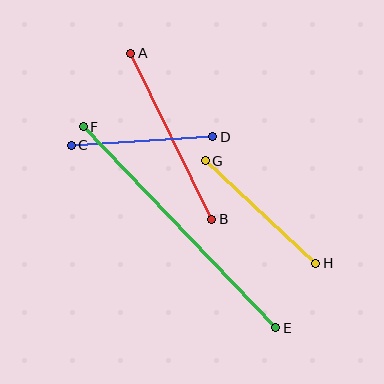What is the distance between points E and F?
The distance is approximately 278 pixels.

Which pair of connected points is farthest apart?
Points E and F are farthest apart.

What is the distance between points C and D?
The distance is approximately 142 pixels.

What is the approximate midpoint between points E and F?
The midpoint is at approximately (179, 227) pixels.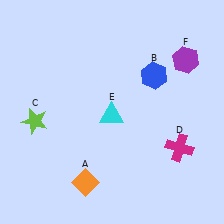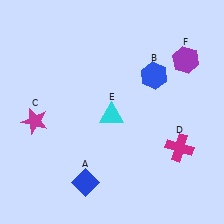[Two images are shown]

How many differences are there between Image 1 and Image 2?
There are 2 differences between the two images.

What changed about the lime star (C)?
In Image 1, C is lime. In Image 2, it changed to magenta.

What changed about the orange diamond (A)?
In Image 1, A is orange. In Image 2, it changed to blue.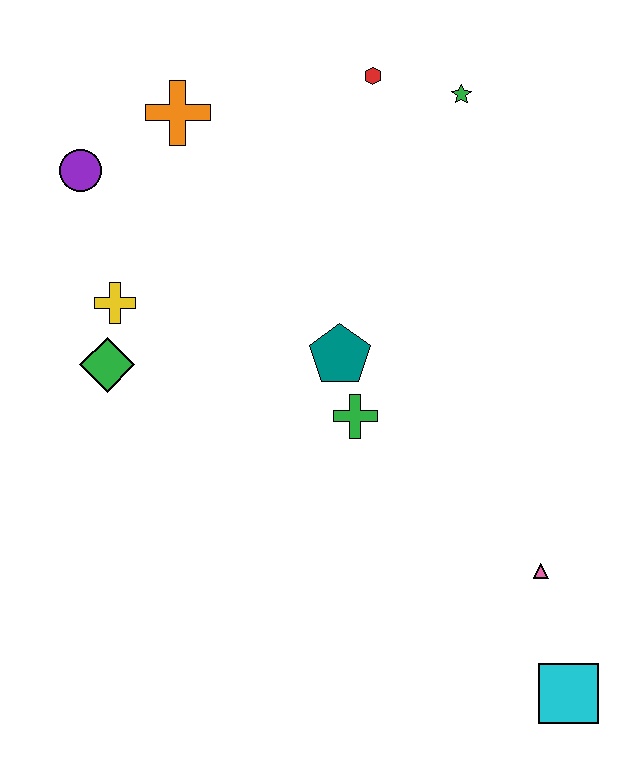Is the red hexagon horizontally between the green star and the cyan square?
No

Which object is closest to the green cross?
The teal pentagon is closest to the green cross.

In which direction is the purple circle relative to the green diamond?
The purple circle is above the green diamond.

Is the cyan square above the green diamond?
No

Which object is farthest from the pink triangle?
The purple circle is farthest from the pink triangle.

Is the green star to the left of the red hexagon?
No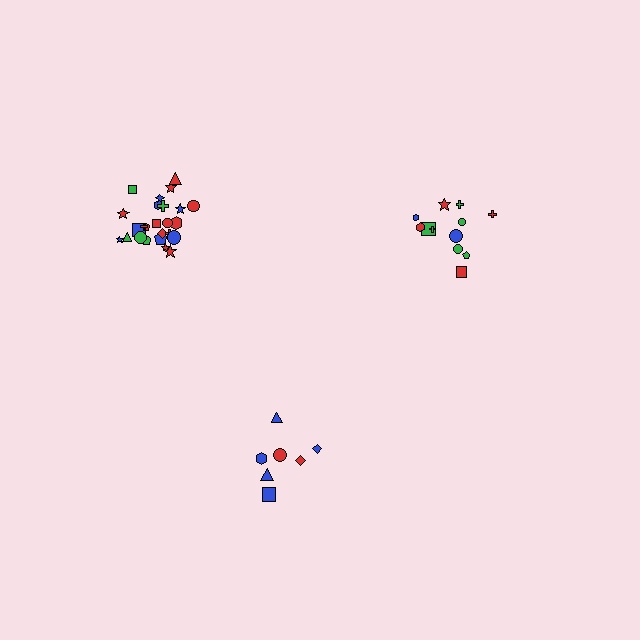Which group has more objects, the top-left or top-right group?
The top-left group.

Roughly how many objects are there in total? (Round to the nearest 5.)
Roughly 45 objects in total.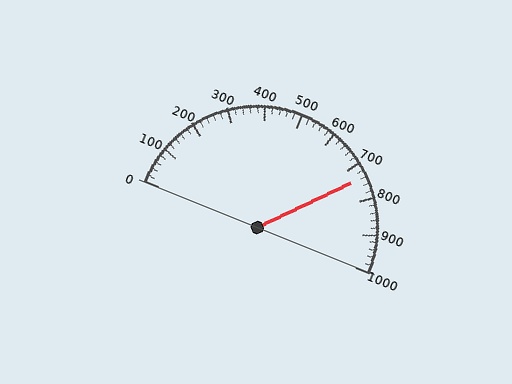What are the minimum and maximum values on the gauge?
The gauge ranges from 0 to 1000.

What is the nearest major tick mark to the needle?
The nearest major tick mark is 700.